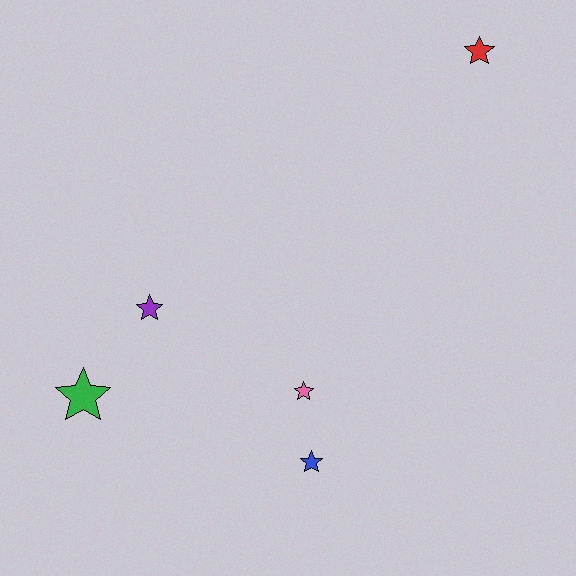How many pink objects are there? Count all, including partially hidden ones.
There is 1 pink object.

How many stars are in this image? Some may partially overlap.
There are 5 stars.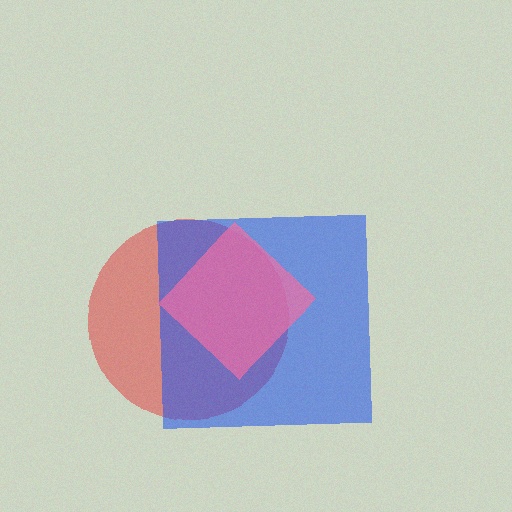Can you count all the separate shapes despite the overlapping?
Yes, there are 3 separate shapes.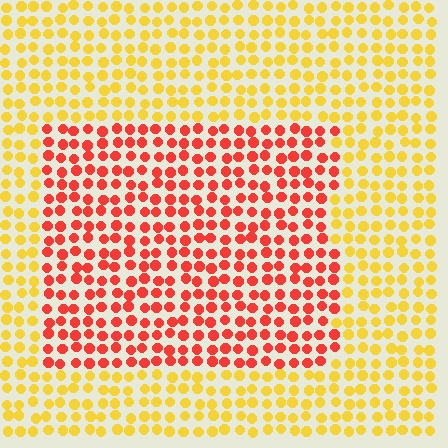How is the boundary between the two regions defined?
The boundary is defined purely by a slight shift in hue (about 48 degrees). Spacing, size, and orientation are identical on both sides.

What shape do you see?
I see a rectangle.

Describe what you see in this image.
The image is filled with small yellow elements in a uniform arrangement. A rectangle-shaped region is visible where the elements are tinted to a slightly different hue, forming a subtle color boundary.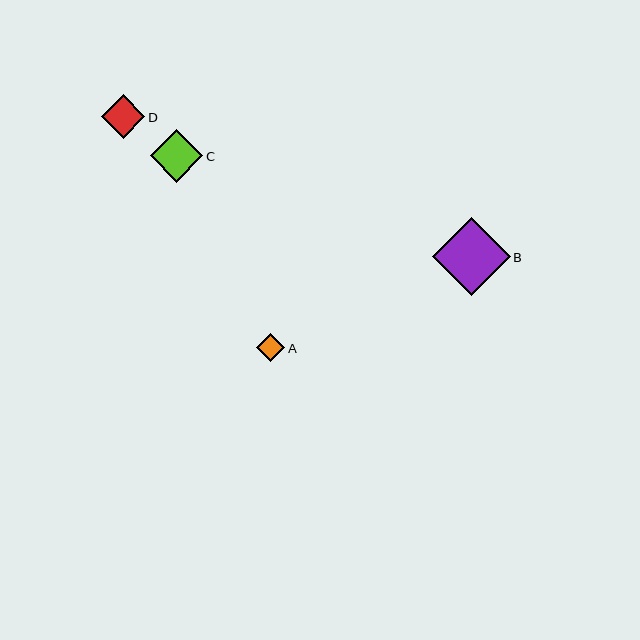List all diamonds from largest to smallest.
From largest to smallest: B, C, D, A.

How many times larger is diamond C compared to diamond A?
Diamond C is approximately 1.8 times the size of diamond A.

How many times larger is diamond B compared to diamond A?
Diamond B is approximately 2.7 times the size of diamond A.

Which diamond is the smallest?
Diamond A is the smallest with a size of approximately 29 pixels.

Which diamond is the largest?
Diamond B is the largest with a size of approximately 78 pixels.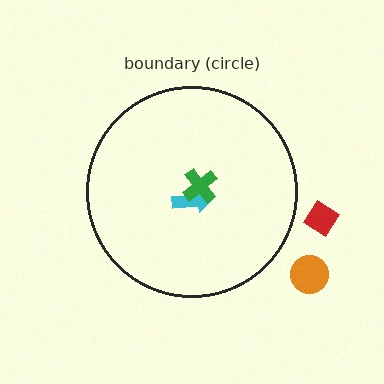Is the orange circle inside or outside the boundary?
Outside.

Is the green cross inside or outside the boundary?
Inside.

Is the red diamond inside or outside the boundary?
Outside.